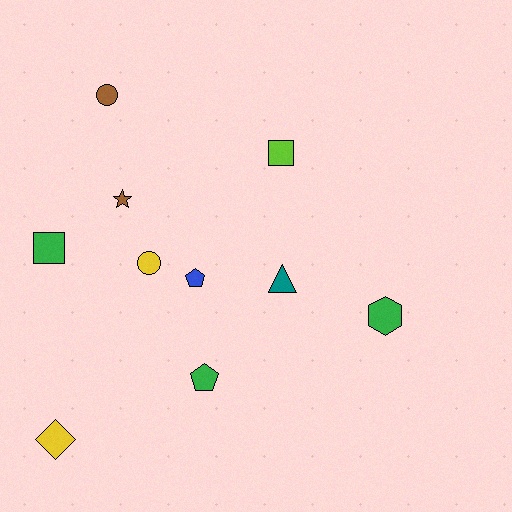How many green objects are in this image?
There are 3 green objects.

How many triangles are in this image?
There is 1 triangle.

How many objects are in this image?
There are 10 objects.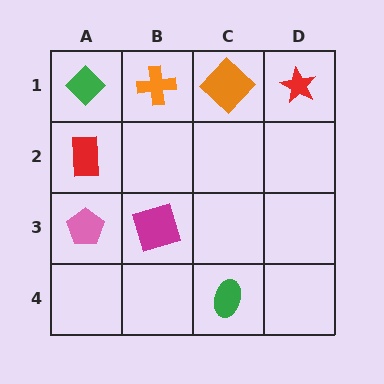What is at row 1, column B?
An orange cross.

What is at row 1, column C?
An orange diamond.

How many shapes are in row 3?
2 shapes.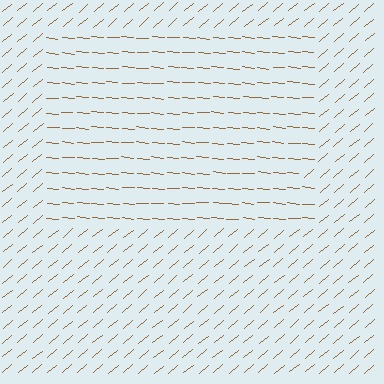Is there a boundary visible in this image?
Yes, there is a texture boundary formed by a change in line orientation.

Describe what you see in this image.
The image is filled with small brown line segments. A rectangle region in the image has lines oriented differently from the surrounding lines, creating a visible texture boundary.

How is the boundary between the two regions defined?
The boundary is defined purely by a change in line orientation (approximately 45 degrees difference). All lines are the same color and thickness.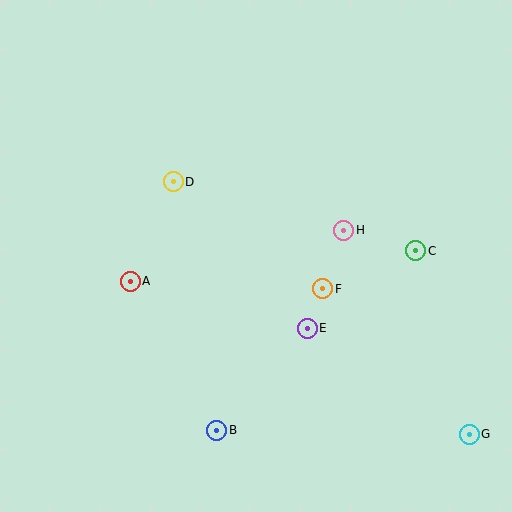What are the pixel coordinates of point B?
Point B is at (217, 430).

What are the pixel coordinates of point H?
Point H is at (344, 230).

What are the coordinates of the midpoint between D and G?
The midpoint between D and G is at (321, 308).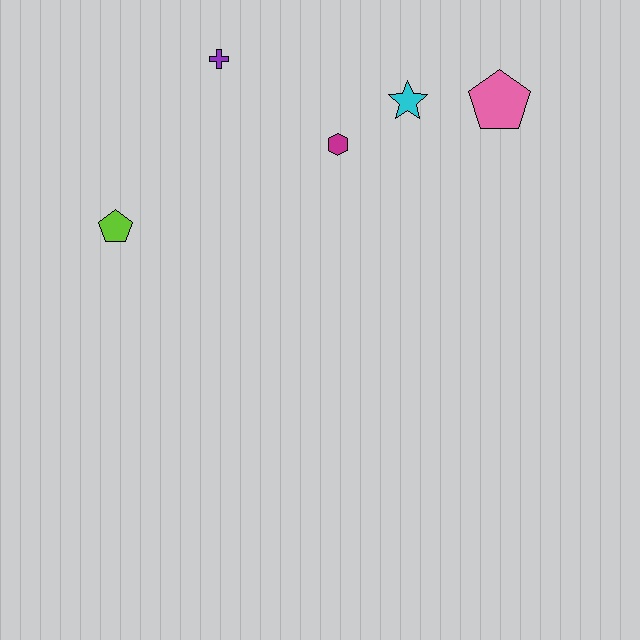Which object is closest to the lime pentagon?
The purple cross is closest to the lime pentagon.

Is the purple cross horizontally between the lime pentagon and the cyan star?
Yes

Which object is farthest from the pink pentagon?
The lime pentagon is farthest from the pink pentagon.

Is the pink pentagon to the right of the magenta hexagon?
Yes